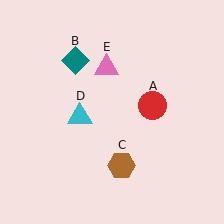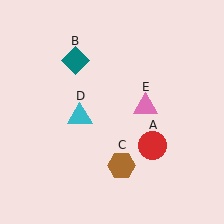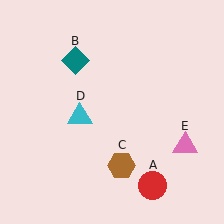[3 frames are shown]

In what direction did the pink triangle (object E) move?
The pink triangle (object E) moved down and to the right.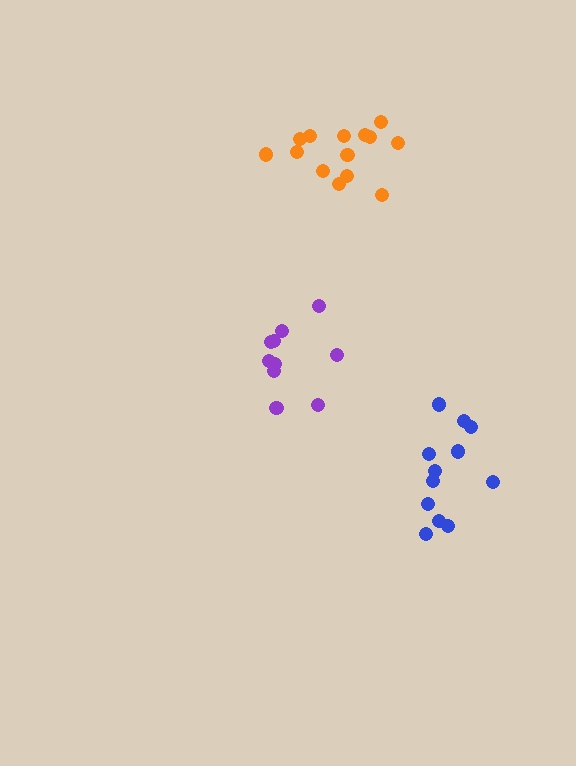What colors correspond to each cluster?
The clusters are colored: orange, purple, blue.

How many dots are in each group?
Group 1: 14 dots, Group 2: 10 dots, Group 3: 12 dots (36 total).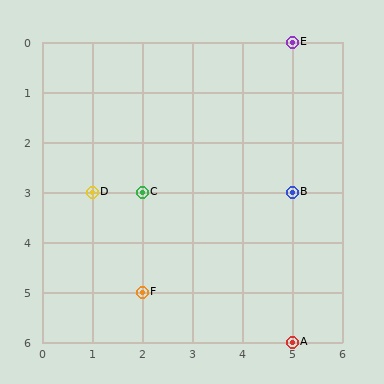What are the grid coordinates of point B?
Point B is at grid coordinates (5, 3).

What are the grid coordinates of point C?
Point C is at grid coordinates (2, 3).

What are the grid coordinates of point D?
Point D is at grid coordinates (1, 3).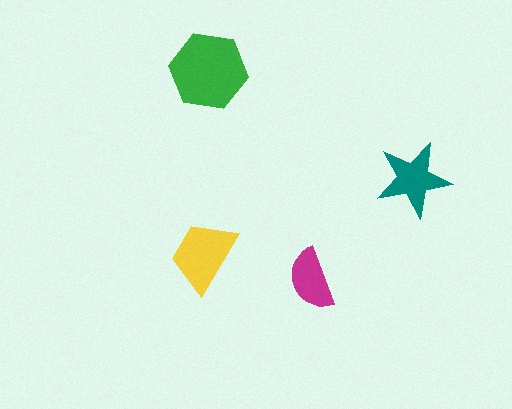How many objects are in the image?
There are 4 objects in the image.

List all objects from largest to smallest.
The green hexagon, the yellow trapezoid, the teal star, the magenta semicircle.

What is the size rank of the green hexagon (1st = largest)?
1st.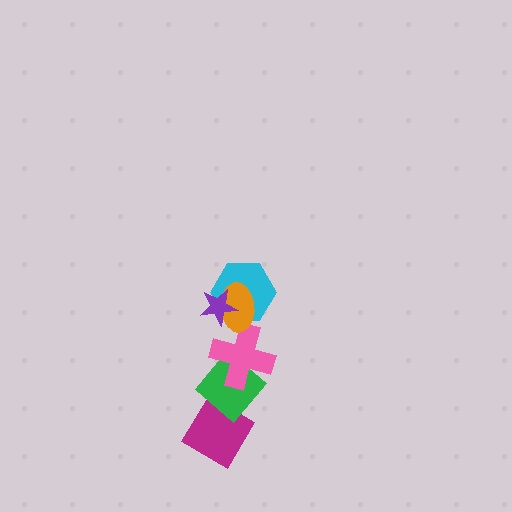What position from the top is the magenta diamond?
The magenta diamond is 6th from the top.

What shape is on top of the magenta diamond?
The green diamond is on top of the magenta diamond.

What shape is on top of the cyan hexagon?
The orange ellipse is on top of the cyan hexagon.